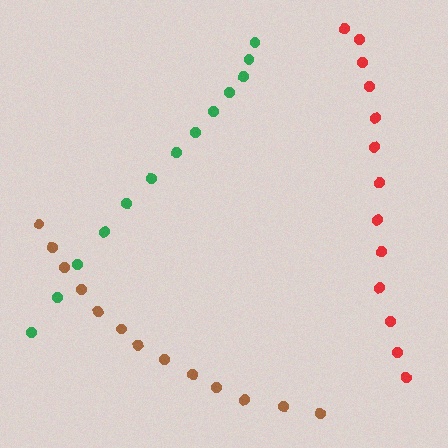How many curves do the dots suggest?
There are 3 distinct paths.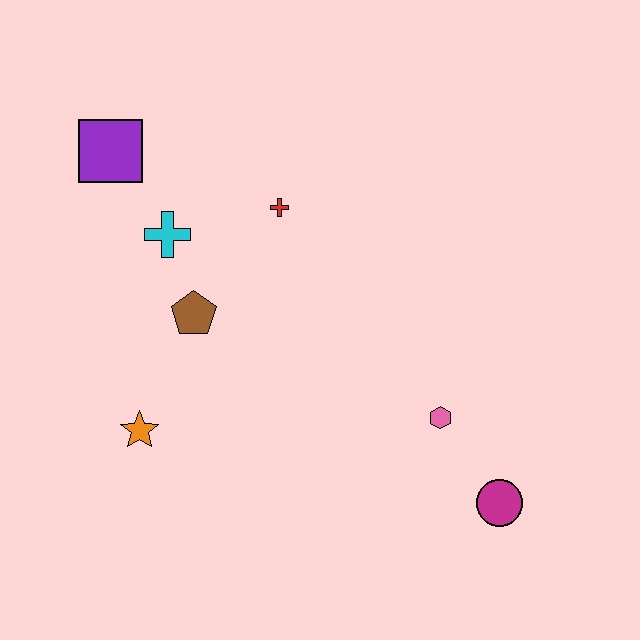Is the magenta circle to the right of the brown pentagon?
Yes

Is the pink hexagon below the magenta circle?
No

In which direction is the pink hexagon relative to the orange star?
The pink hexagon is to the right of the orange star.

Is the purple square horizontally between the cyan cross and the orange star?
No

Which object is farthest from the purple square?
The magenta circle is farthest from the purple square.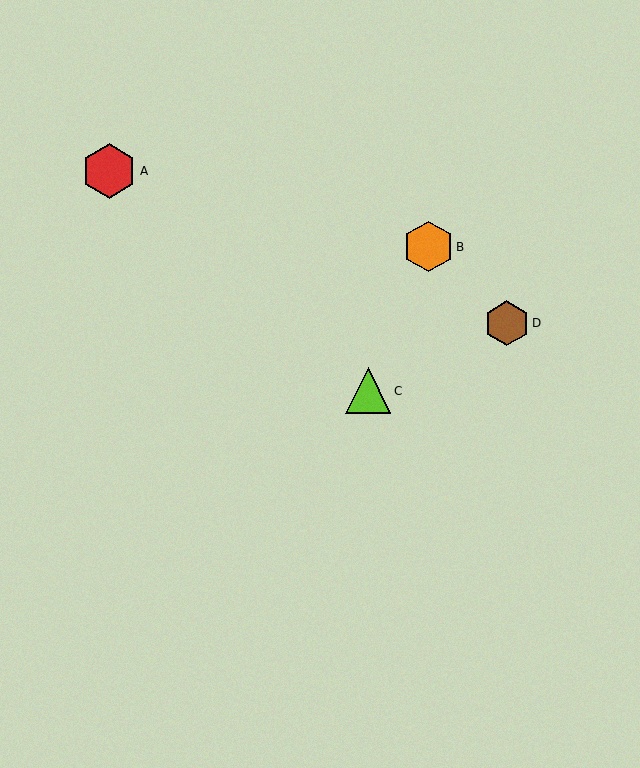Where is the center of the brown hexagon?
The center of the brown hexagon is at (507, 323).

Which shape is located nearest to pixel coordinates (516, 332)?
The brown hexagon (labeled D) at (507, 323) is nearest to that location.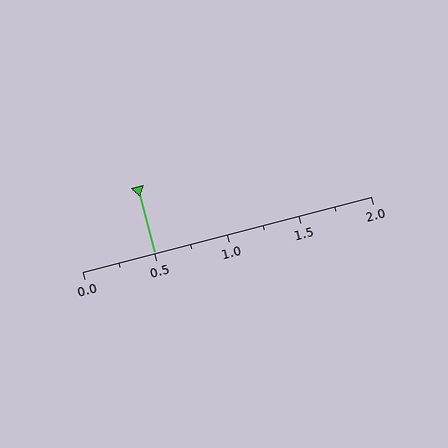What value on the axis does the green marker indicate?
The marker indicates approximately 0.5.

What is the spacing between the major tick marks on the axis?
The major ticks are spaced 0.5 apart.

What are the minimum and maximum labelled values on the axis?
The axis runs from 0.0 to 2.0.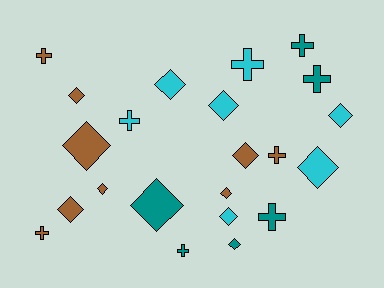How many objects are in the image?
There are 22 objects.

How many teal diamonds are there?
There are 2 teal diamonds.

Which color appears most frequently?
Brown, with 9 objects.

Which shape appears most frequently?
Diamond, with 13 objects.